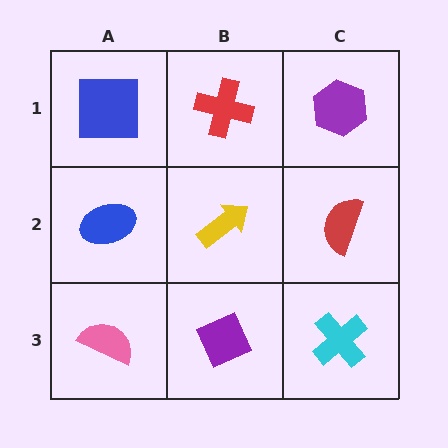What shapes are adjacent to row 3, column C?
A red semicircle (row 2, column C), a purple diamond (row 3, column B).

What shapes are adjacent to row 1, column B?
A yellow arrow (row 2, column B), a blue square (row 1, column A), a purple hexagon (row 1, column C).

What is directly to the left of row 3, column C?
A purple diamond.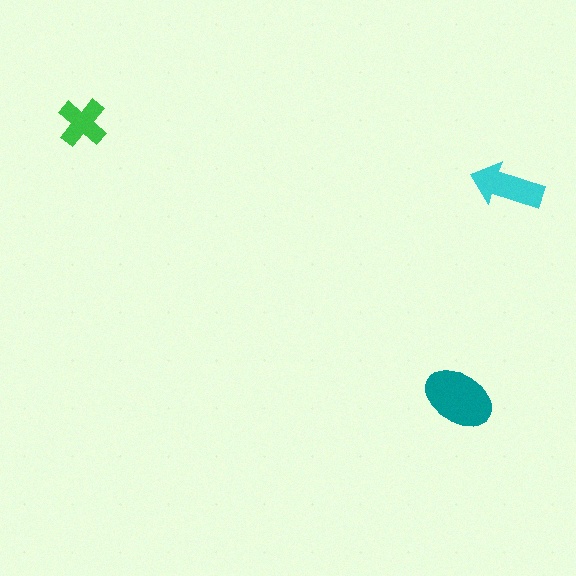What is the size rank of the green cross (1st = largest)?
3rd.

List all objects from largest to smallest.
The teal ellipse, the cyan arrow, the green cross.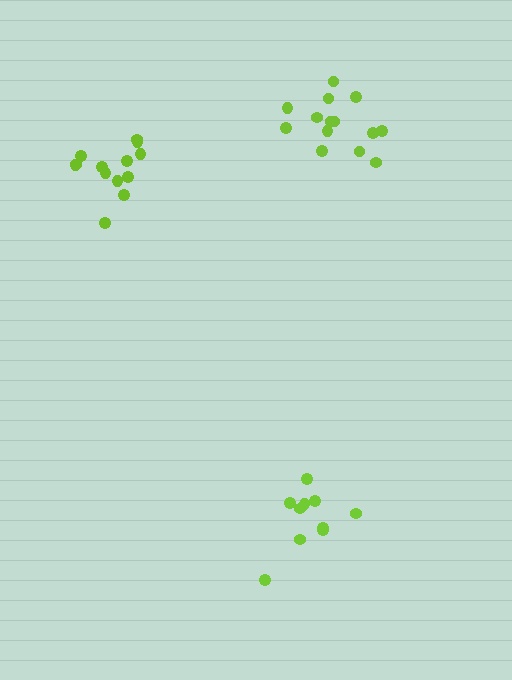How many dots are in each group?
Group 1: 13 dots, Group 2: 10 dots, Group 3: 14 dots (37 total).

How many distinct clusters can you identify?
There are 3 distinct clusters.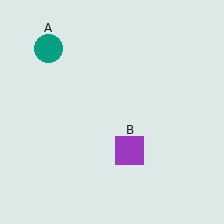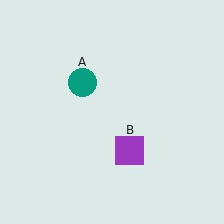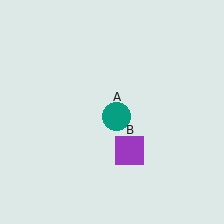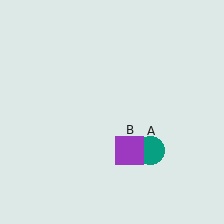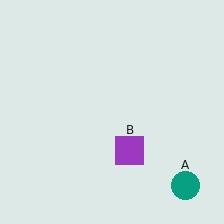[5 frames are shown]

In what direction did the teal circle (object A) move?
The teal circle (object A) moved down and to the right.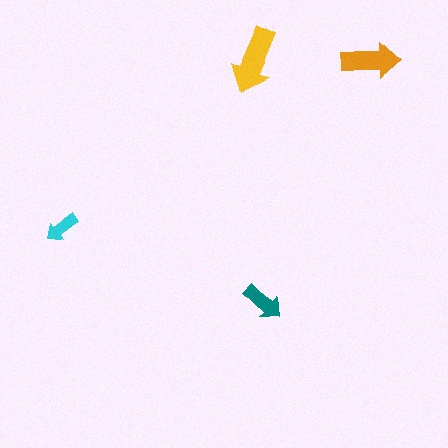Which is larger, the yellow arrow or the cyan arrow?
The yellow one.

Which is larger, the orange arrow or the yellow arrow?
The yellow one.